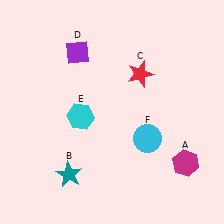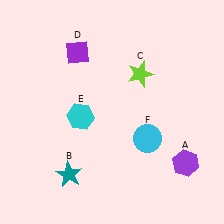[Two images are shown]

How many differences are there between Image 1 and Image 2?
There are 2 differences between the two images.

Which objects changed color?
A changed from magenta to purple. C changed from red to lime.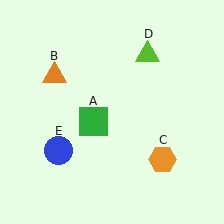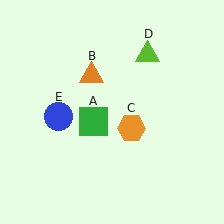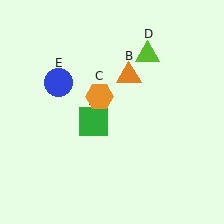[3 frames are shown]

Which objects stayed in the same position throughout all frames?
Green square (object A) and lime triangle (object D) remained stationary.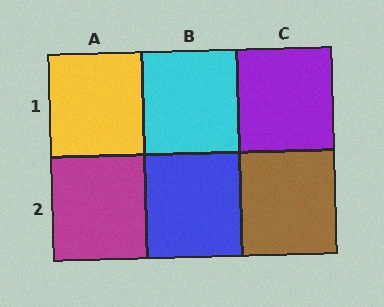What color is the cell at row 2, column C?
Brown.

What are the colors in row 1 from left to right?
Yellow, cyan, purple.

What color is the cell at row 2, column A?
Magenta.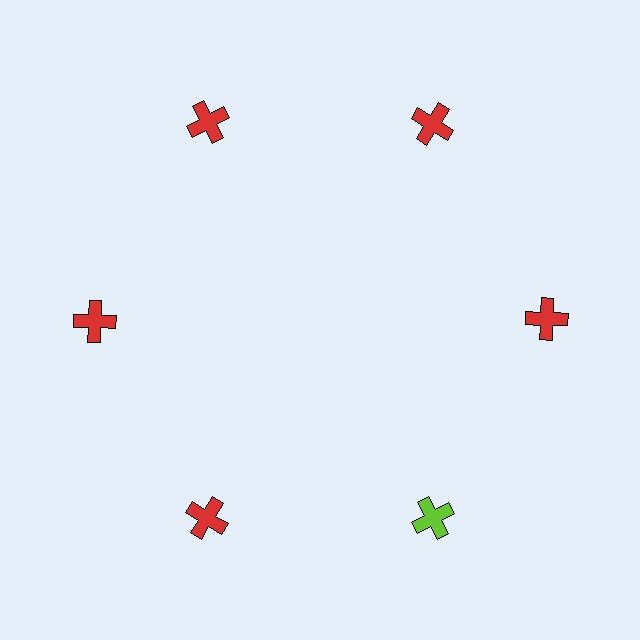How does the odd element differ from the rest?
It has a different color: lime instead of red.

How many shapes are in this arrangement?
There are 6 shapes arranged in a ring pattern.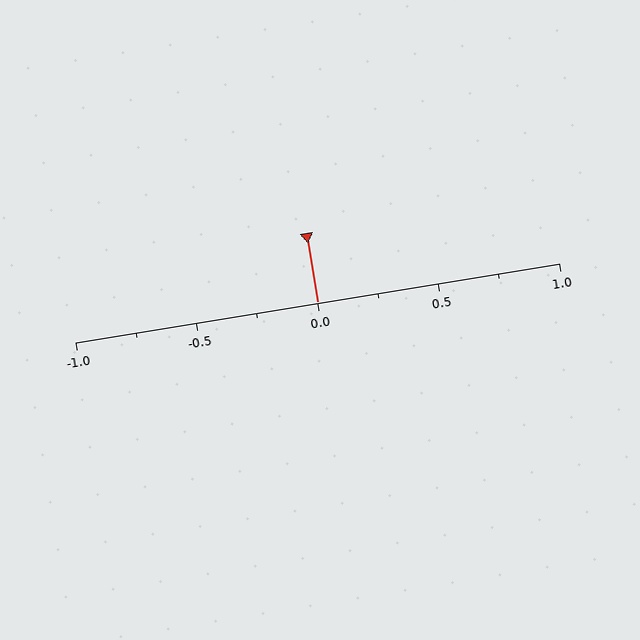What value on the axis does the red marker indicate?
The marker indicates approximately 0.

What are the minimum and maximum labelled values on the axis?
The axis runs from -1.0 to 1.0.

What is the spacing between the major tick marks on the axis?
The major ticks are spaced 0.5 apart.